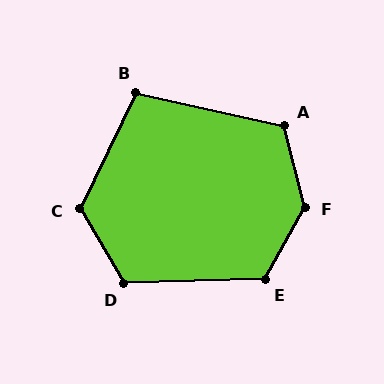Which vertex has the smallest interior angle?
B, at approximately 104 degrees.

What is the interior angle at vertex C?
Approximately 123 degrees (obtuse).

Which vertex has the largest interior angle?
F, at approximately 137 degrees.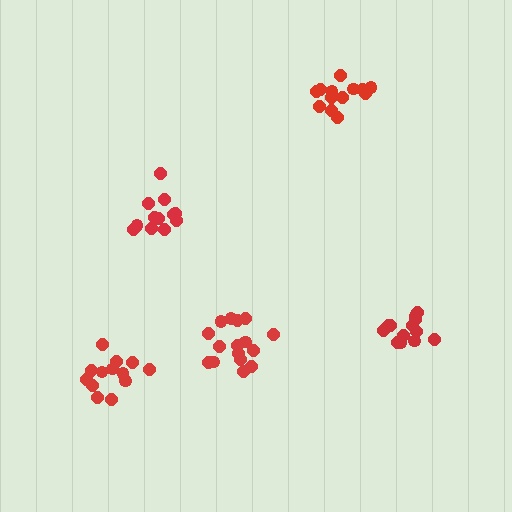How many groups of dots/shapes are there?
There are 5 groups.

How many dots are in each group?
Group 1: 13 dots, Group 2: 12 dots, Group 3: 13 dots, Group 4: 16 dots, Group 5: 14 dots (68 total).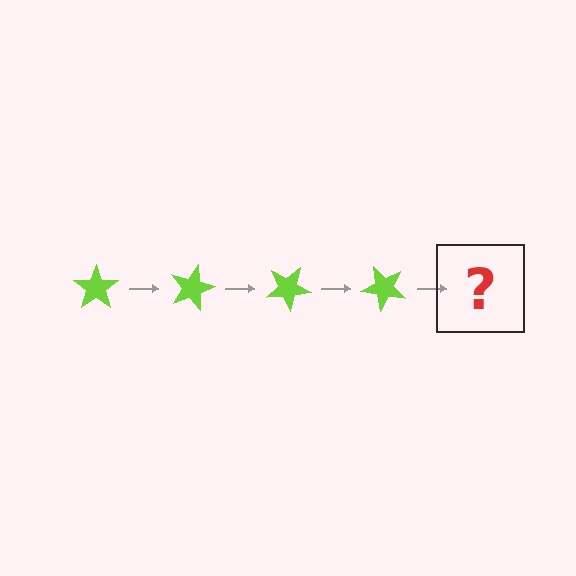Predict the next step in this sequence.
The next step is a lime star rotated 60 degrees.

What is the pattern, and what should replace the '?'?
The pattern is that the star rotates 15 degrees each step. The '?' should be a lime star rotated 60 degrees.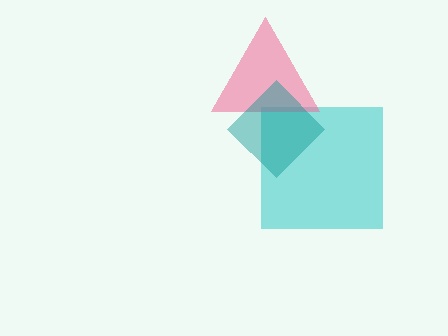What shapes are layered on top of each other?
The layered shapes are: a cyan square, a pink triangle, a teal diamond.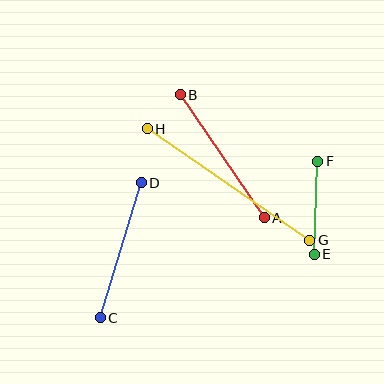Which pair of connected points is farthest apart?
Points G and H are farthest apart.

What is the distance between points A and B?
The distance is approximately 149 pixels.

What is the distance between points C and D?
The distance is approximately 141 pixels.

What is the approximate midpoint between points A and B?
The midpoint is at approximately (222, 156) pixels.